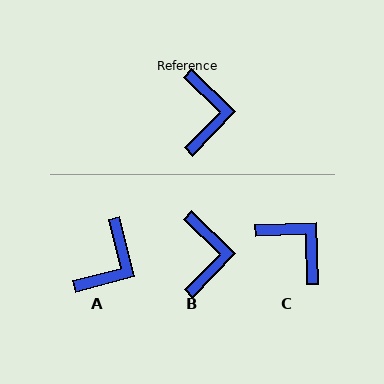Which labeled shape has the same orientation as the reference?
B.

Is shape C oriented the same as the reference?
No, it is off by about 46 degrees.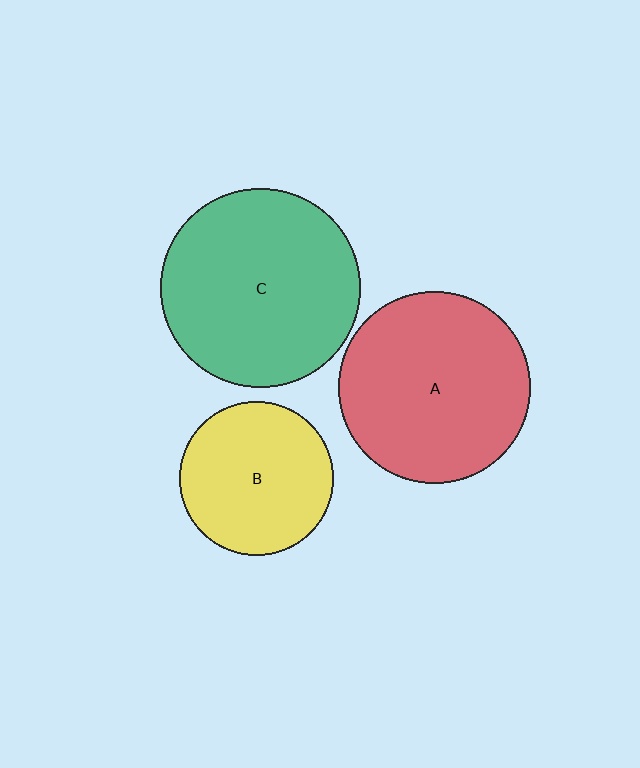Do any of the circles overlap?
No, none of the circles overlap.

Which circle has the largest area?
Circle C (green).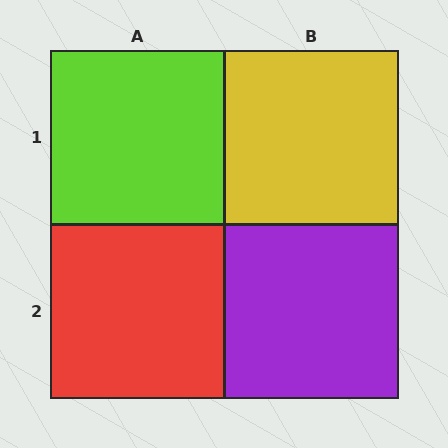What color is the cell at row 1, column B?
Yellow.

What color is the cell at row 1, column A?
Lime.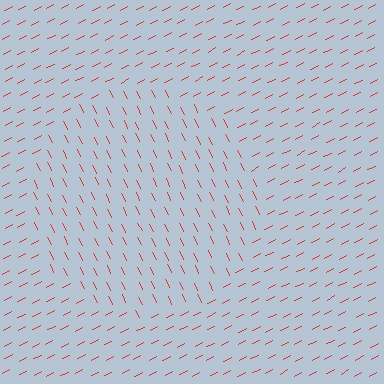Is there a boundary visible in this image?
Yes, there is a texture boundary formed by a change in line orientation.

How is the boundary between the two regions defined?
The boundary is defined purely by a change in line orientation (approximately 89 degrees difference). All lines are the same color and thickness.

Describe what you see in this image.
The image is filled with small red line segments. A circle region in the image has lines oriented differently from the surrounding lines, creating a visible texture boundary.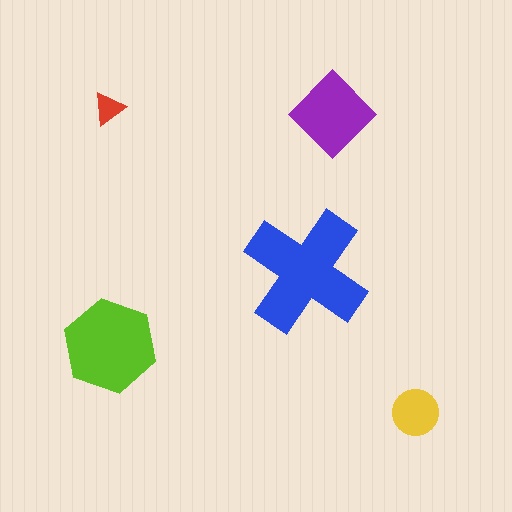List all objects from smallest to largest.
The red triangle, the yellow circle, the purple diamond, the lime hexagon, the blue cross.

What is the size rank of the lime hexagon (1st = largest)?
2nd.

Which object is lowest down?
The yellow circle is bottommost.